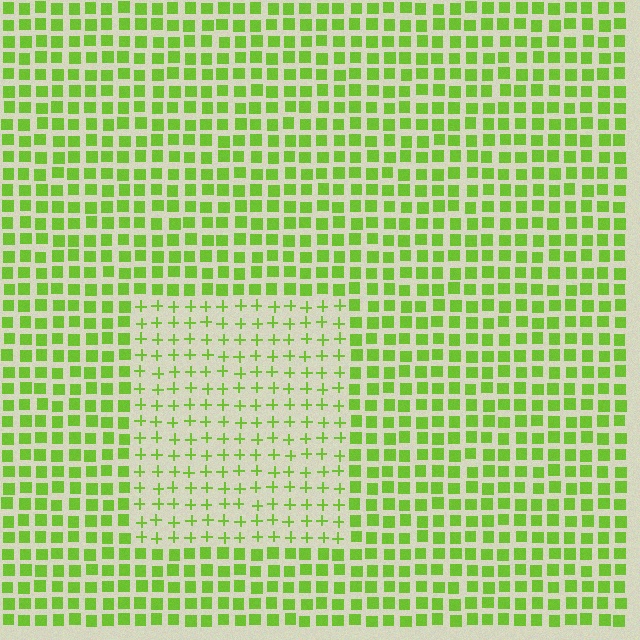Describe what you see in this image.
The image is filled with small lime elements arranged in a uniform grid. A rectangle-shaped region contains plus signs, while the surrounding area contains squares. The boundary is defined purely by the change in element shape.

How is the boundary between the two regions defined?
The boundary is defined by a change in element shape: plus signs inside vs. squares outside. All elements share the same color and spacing.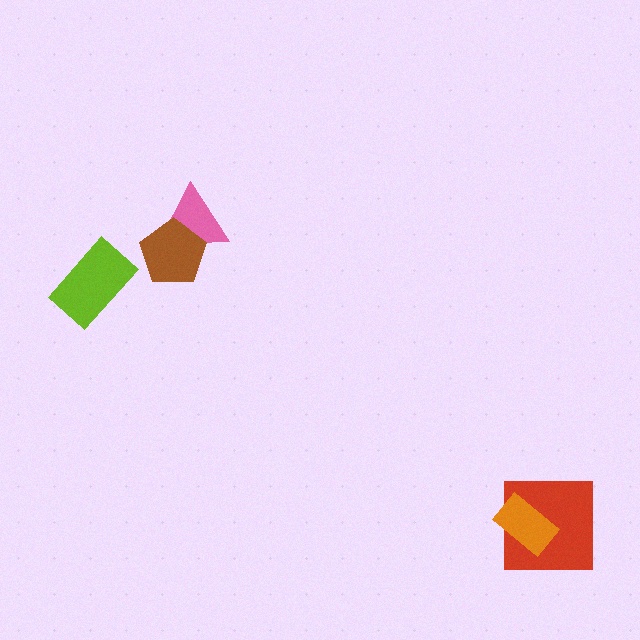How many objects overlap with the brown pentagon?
1 object overlaps with the brown pentagon.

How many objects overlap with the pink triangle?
1 object overlaps with the pink triangle.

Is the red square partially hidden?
Yes, it is partially covered by another shape.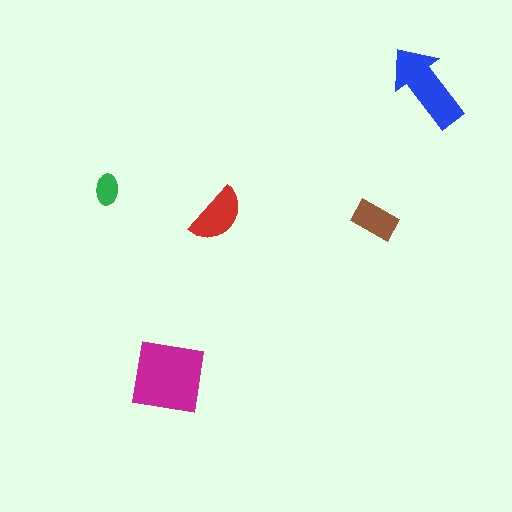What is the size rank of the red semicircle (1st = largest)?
3rd.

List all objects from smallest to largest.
The green ellipse, the brown rectangle, the red semicircle, the blue arrow, the magenta square.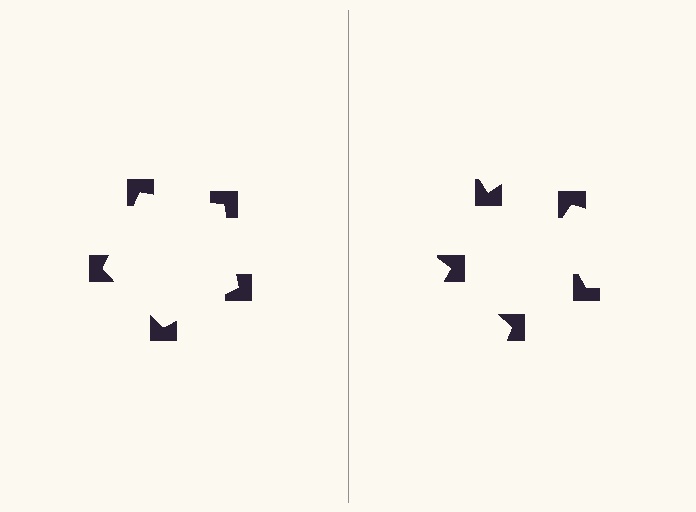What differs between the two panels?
The notched squares are positioned identically on both sides; only the wedge orientations differ. On the left they align to a pentagon; on the right they are misaligned.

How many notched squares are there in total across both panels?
10 — 5 on each side.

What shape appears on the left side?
An illusory pentagon.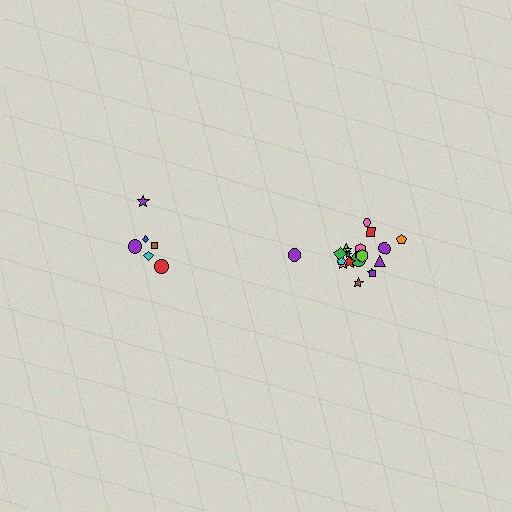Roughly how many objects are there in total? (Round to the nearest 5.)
Roughly 30 objects in total.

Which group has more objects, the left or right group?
The right group.